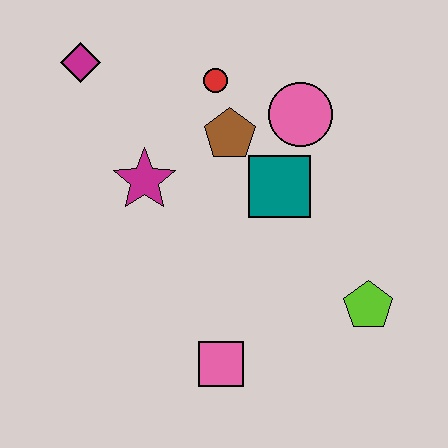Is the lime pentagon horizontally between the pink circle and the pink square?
No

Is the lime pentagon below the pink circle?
Yes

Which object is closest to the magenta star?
The brown pentagon is closest to the magenta star.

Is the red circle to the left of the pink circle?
Yes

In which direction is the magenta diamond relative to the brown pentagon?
The magenta diamond is to the left of the brown pentagon.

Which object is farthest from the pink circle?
The pink square is farthest from the pink circle.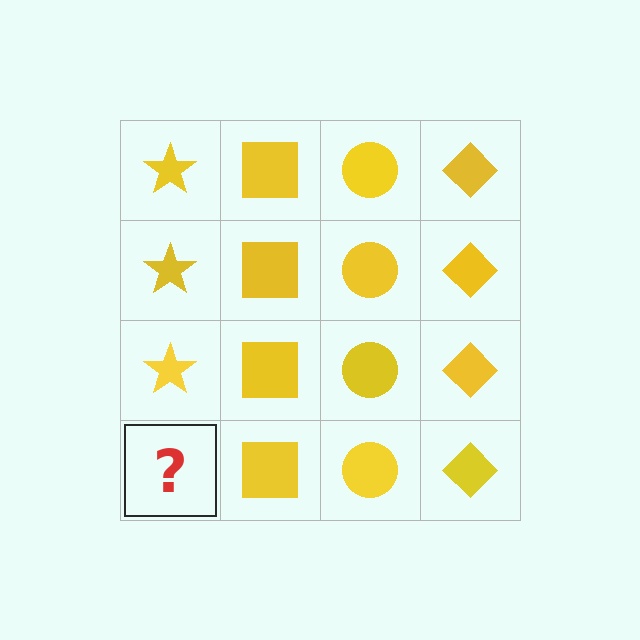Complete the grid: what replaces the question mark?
The question mark should be replaced with a yellow star.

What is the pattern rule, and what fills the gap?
The rule is that each column has a consistent shape. The gap should be filled with a yellow star.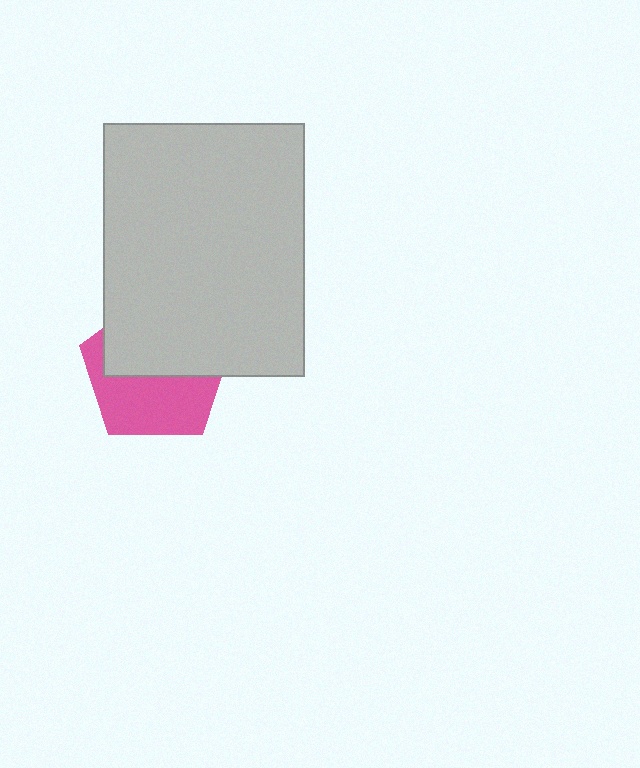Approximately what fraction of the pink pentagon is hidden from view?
Roughly 52% of the pink pentagon is hidden behind the light gray rectangle.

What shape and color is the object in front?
The object in front is a light gray rectangle.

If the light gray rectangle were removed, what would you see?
You would see the complete pink pentagon.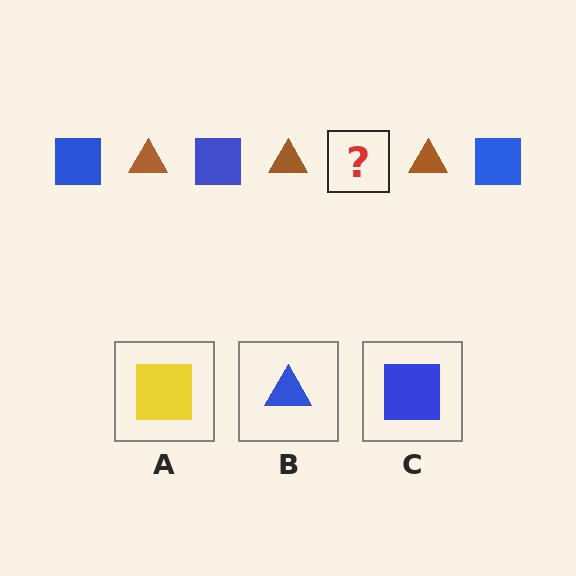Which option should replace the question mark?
Option C.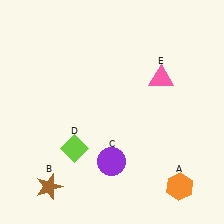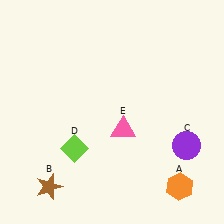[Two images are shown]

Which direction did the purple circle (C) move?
The purple circle (C) moved right.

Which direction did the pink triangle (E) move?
The pink triangle (E) moved down.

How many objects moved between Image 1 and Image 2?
2 objects moved between the two images.